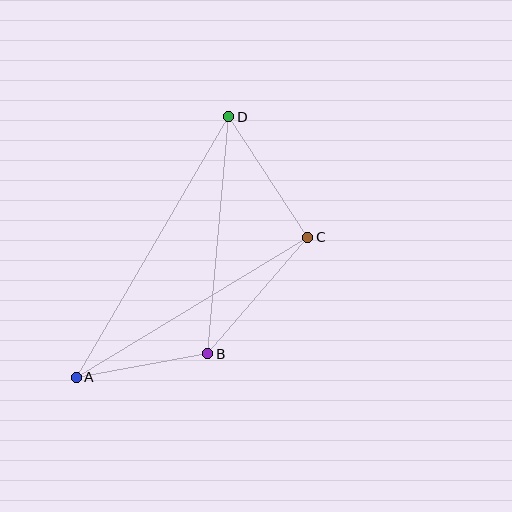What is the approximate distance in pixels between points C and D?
The distance between C and D is approximately 144 pixels.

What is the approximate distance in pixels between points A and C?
The distance between A and C is approximately 271 pixels.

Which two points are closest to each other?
Points A and B are closest to each other.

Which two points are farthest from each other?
Points A and D are farthest from each other.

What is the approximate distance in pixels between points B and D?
The distance between B and D is approximately 238 pixels.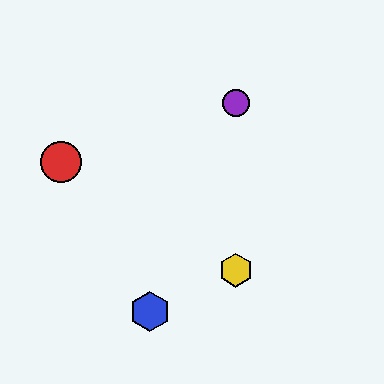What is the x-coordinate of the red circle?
The red circle is at x≈61.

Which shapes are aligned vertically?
The green hexagon, the yellow hexagon, the purple circle are aligned vertically.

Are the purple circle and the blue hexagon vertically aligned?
No, the purple circle is at x≈236 and the blue hexagon is at x≈150.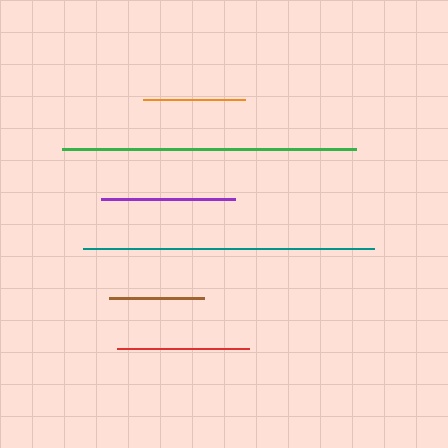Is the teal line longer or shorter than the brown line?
The teal line is longer than the brown line.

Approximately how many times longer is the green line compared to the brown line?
The green line is approximately 3.1 times the length of the brown line.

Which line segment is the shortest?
The brown line is the shortest at approximately 95 pixels.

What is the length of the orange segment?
The orange segment is approximately 102 pixels long.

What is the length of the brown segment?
The brown segment is approximately 95 pixels long.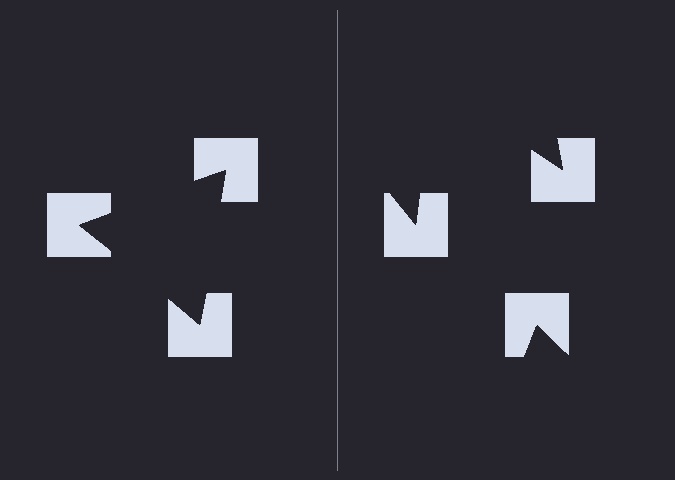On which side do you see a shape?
An illusory triangle appears on the left side. On the right side the wedge cuts are rotated, so no coherent shape forms.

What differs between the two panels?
The notched squares are positioned identically on both sides; only the wedge orientations differ. On the left they align to a triangle; on the right they are misaligned.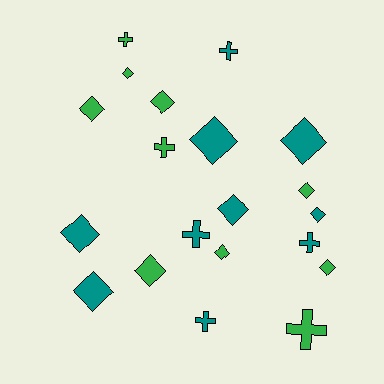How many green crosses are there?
There are 3 green crosses.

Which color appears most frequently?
Green, with 10 objects.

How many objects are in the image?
There are 20 objects.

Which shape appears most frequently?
Diamond, with 13 objects.